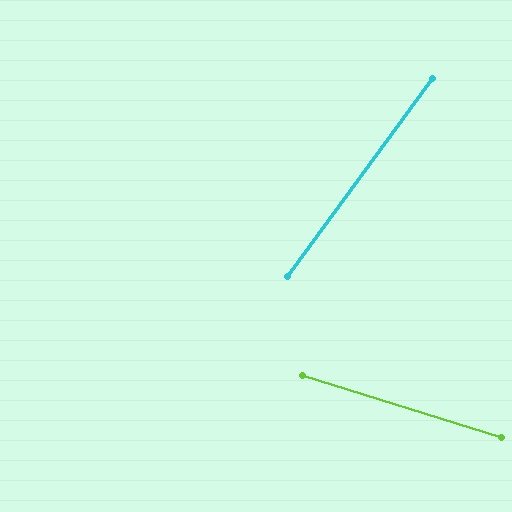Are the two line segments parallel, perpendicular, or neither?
Neither parallel nor perpendicular — they differ by about 71°.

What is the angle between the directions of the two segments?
Approximately 71 degrees.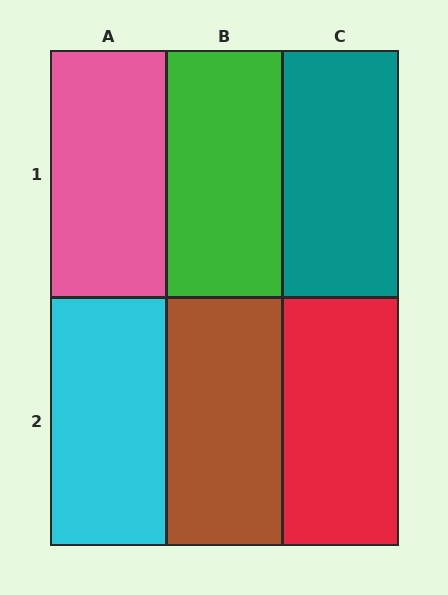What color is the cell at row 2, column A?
Cyan.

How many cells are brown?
1 cell is brown.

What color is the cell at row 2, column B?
Brown.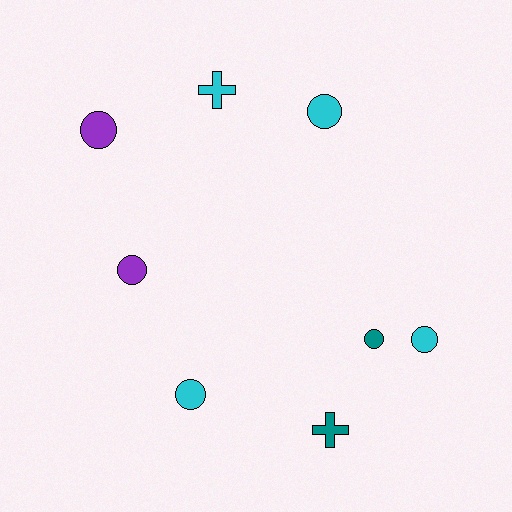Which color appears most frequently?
Cyan, with 4 objects.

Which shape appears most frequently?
Circle, with 6 objects.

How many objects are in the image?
There are 8 objects.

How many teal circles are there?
There is 1 teal circle.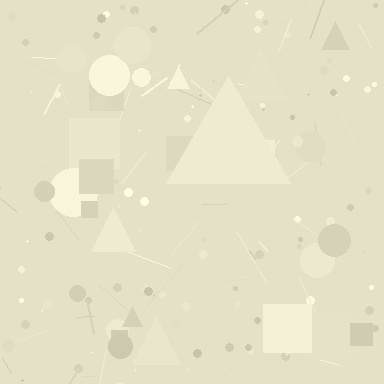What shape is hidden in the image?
A triangle is hidden in the image.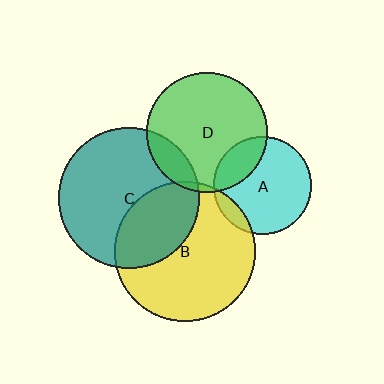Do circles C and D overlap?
Yes.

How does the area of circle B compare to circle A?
Approximately 2.0 times.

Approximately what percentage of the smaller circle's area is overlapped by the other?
Approximately 15%.